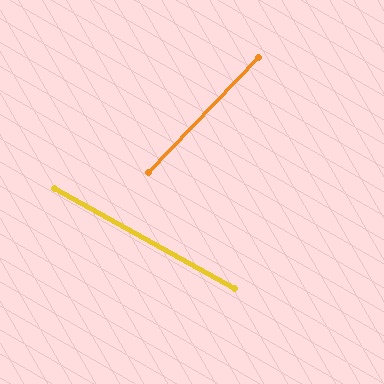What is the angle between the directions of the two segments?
Approximately 76 degrees.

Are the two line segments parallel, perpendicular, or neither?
Neither parallel nor perpendicular — they differ by about 76°.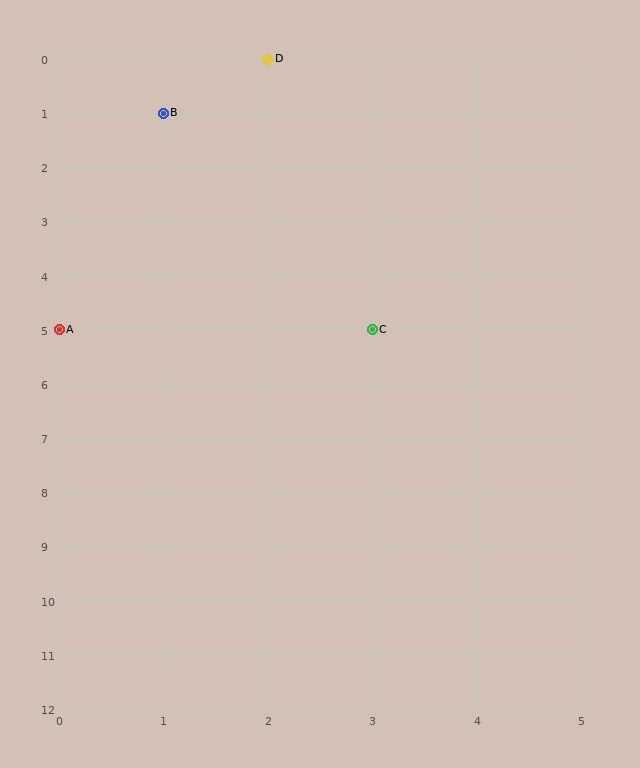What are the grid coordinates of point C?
Point C is at grid coordinates (3, 5).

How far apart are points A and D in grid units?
Points A and D are 2 columns and 5 rows apart (about 5.4 grid units diagonally).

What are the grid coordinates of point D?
Point D is at grid coordinates (2, 0).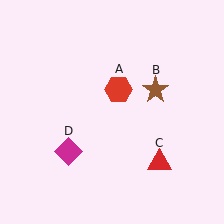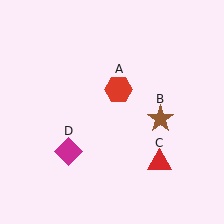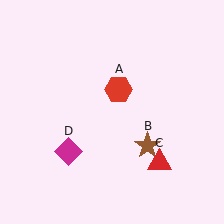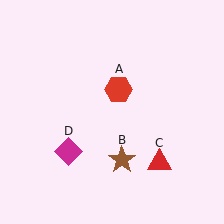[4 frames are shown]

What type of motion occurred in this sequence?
The brown star (object B) rotated clockwise around the center of the scene.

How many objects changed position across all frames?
1 object changed position: brown star (object B).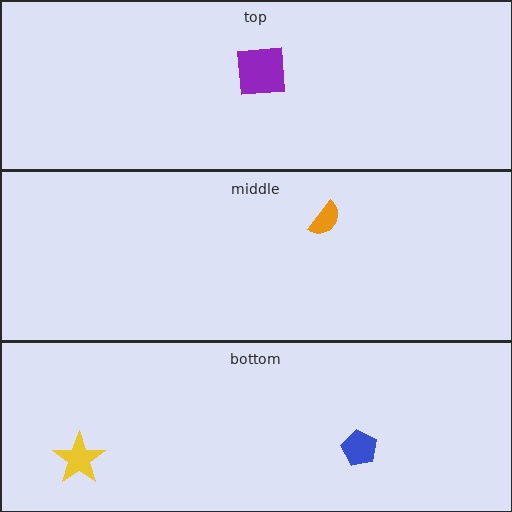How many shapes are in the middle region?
1.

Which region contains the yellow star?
The bottom region.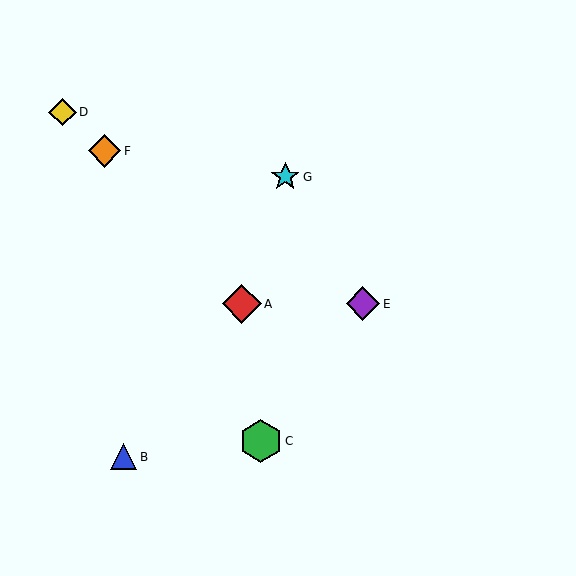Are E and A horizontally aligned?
Yes, both are at y≈304.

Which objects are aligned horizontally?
Objects A, E are aligned horizontally.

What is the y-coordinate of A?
Object A is at y≈304.